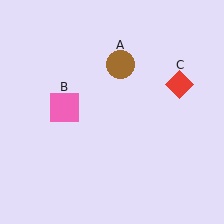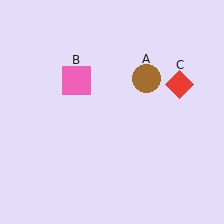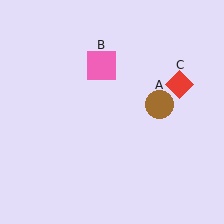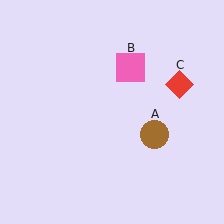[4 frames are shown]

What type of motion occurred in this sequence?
The brown circle (object A), pink square (object B) rotated clockwise around the center of the scene.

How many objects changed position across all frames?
2 objects changed position: brown circle (object A), pink square (object B).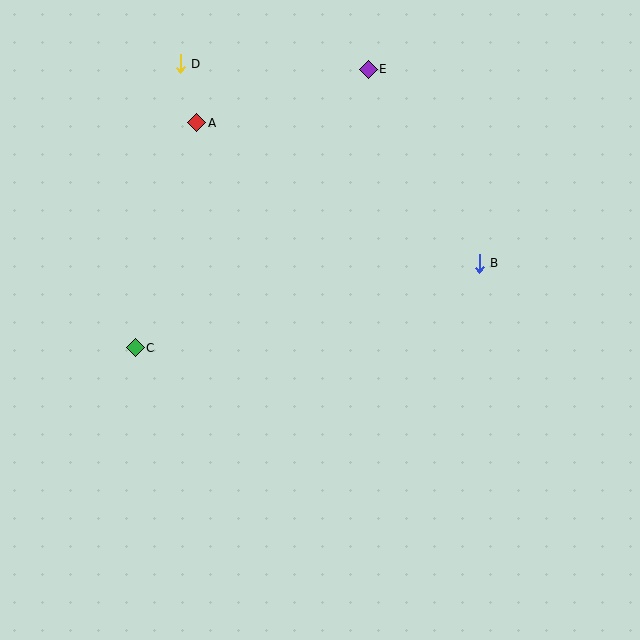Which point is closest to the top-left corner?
Point D is closest to the top-left corner.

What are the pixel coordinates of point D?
Point D is at (180, 64).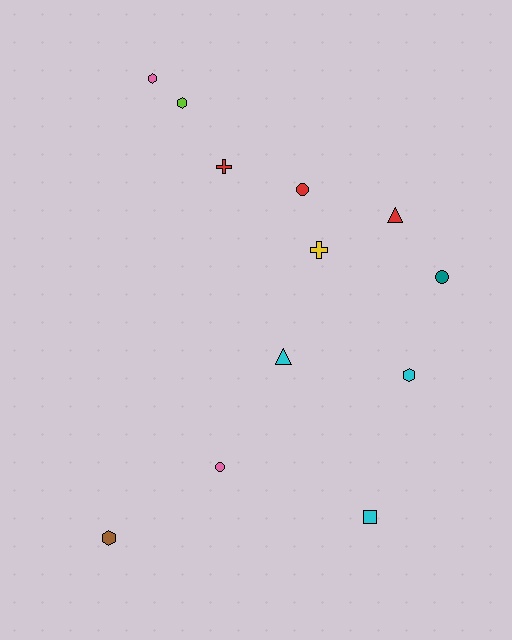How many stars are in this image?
There are no stars.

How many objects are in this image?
There are 12 objects.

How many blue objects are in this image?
There are no blue objects.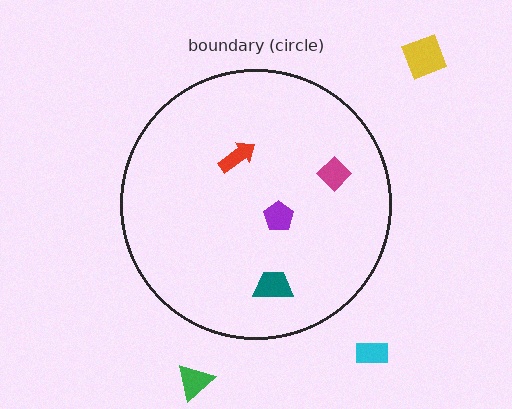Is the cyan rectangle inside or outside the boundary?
Outside.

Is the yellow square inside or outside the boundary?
Outside.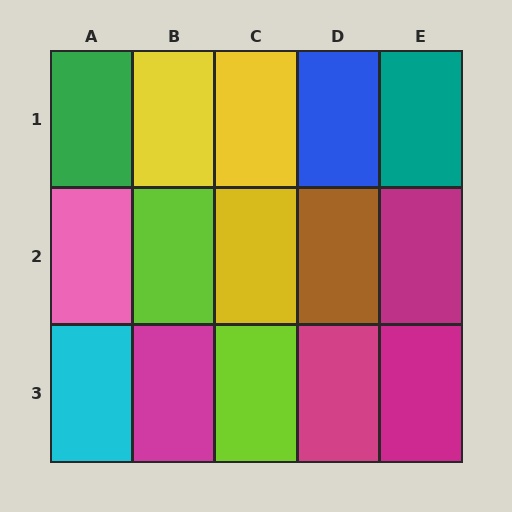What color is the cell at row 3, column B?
Magenta.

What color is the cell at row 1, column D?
Blue.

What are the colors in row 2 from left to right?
Pink, lime, yellow, brown, magenta.